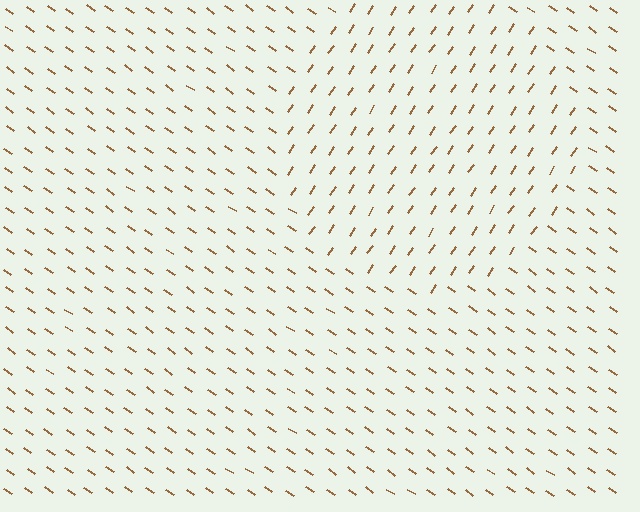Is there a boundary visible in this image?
Yes, there is a texture boundary formed by a change in line orientation.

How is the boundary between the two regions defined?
The boundary is defined purely by a change in line orientation (approximately 90 degrees difference). All lines are the same color and thickness.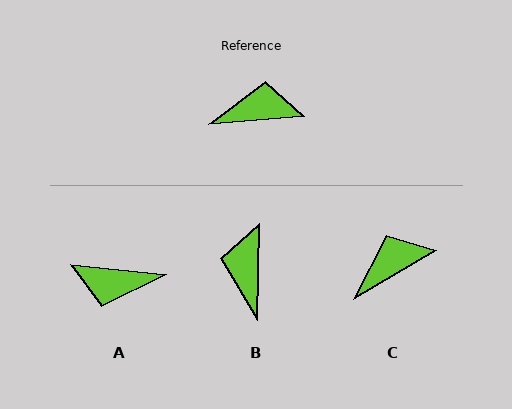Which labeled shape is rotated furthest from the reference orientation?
A, about 169 degrees away.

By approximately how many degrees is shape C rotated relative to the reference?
Approximately 26 degrees counter-clockwise.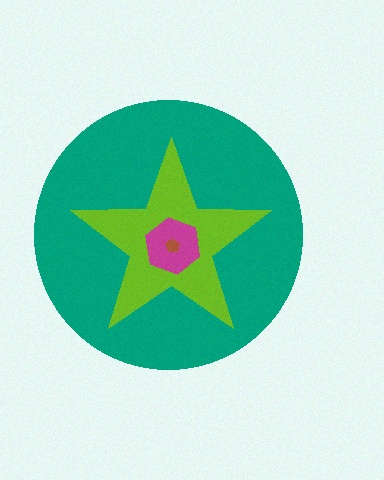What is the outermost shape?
The teal circle.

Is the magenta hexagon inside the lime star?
Yes.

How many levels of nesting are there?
4.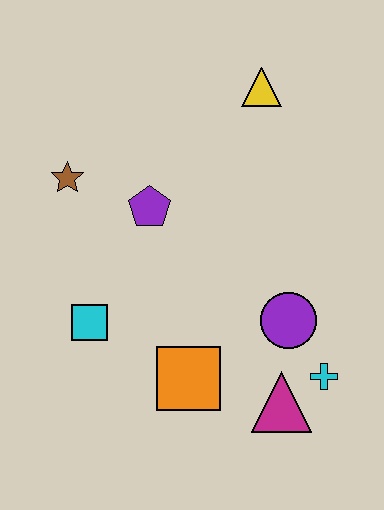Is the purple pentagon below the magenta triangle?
No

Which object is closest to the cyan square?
The orange square is closest to the cyan square.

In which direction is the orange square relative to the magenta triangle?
The orange square is to the left of the magenta triangle.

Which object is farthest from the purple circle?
The brown star is farthest from the purple circle.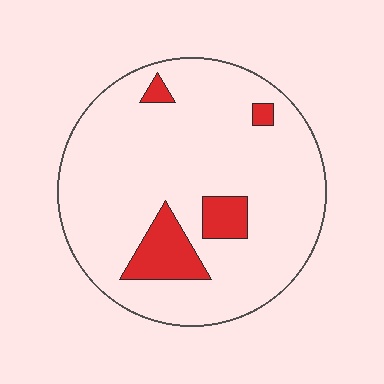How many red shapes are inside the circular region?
4.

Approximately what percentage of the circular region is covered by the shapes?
Approximately 10%.